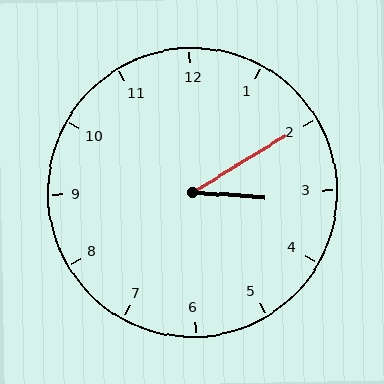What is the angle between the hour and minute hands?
Approximately 35 degrees.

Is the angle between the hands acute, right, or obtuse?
It is acute.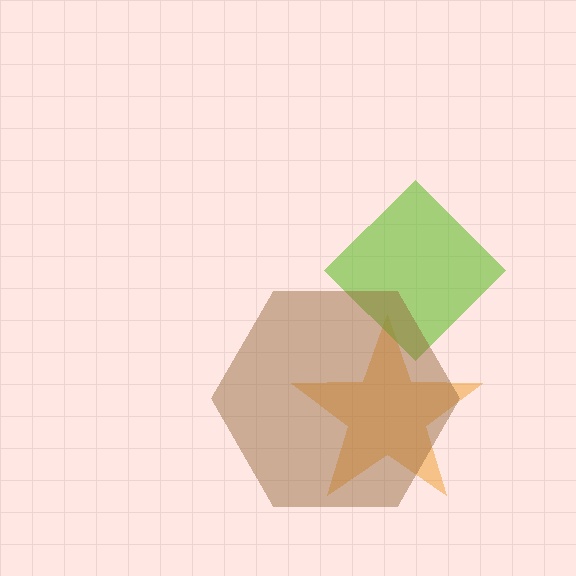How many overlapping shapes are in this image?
There are 3 overlapping shapes in the image.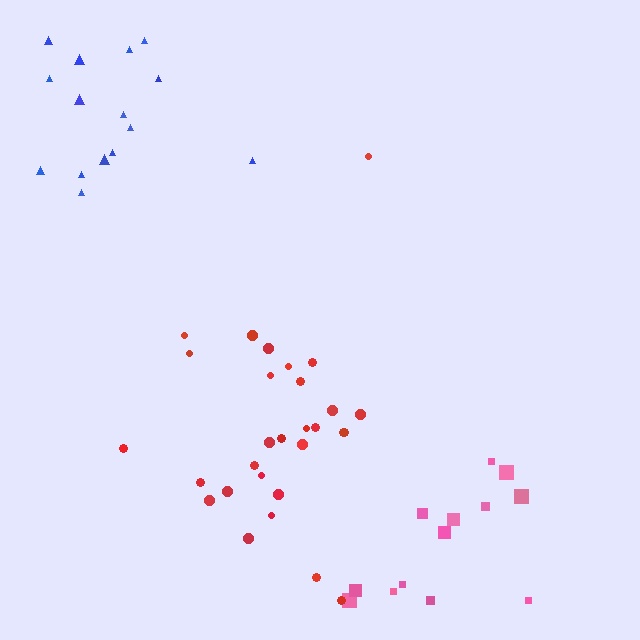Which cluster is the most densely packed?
Red.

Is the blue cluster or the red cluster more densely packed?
Red.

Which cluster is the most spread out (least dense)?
Pink.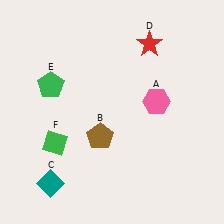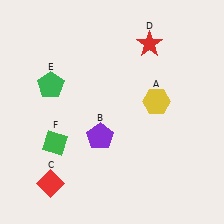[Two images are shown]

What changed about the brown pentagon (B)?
In Image 1, B is brown. In Image 2, it changed to purple.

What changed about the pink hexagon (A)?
In Image 1, A is pink. In Image 2, it changed to yellow.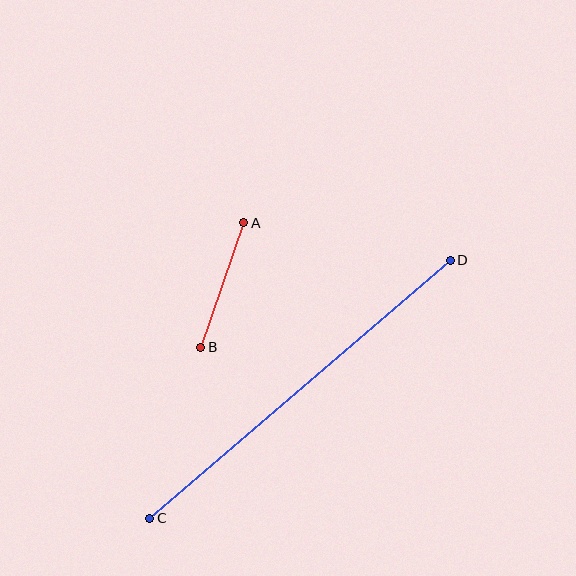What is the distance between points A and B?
The distance is approximately 132 pixels.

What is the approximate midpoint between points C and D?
The midpoint is at approximately (300, 389) pixels.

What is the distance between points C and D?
The distance is approximately 396 pixels.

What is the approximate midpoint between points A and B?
The midpoint is at approximately (222, 285) pixels.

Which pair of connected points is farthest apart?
Points C and D are farthest apart.